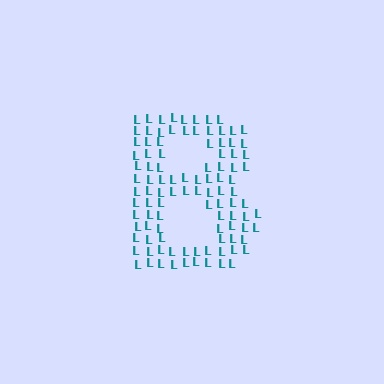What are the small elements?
The small elements are letter L's.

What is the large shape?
The large shape is the letter B.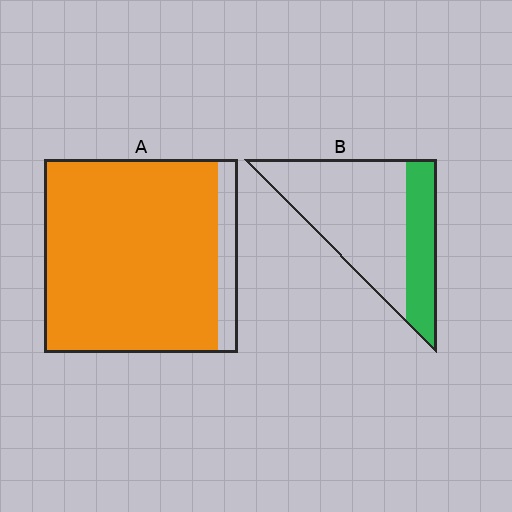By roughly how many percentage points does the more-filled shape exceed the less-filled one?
By roughly 60 percentage points (A over B).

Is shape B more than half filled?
No.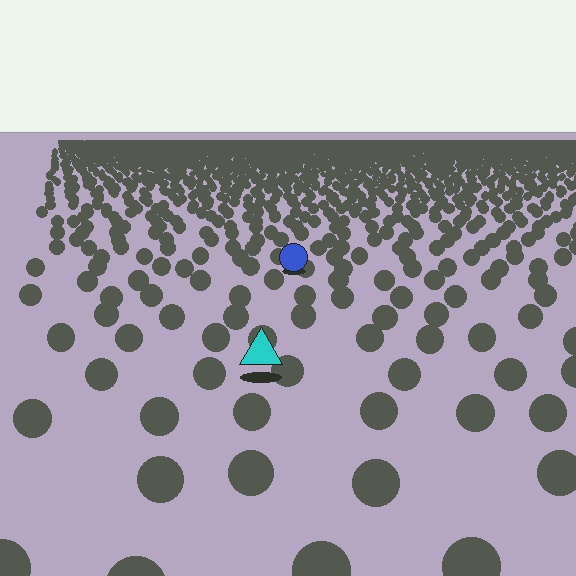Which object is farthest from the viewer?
The blue circle is farthest from the viewer. It appears smaller and the ground texture around it is denser.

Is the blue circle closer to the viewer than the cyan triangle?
No. The cyan triangle is closer — you can tell from the texture gradient: the ground texture is coarser near it.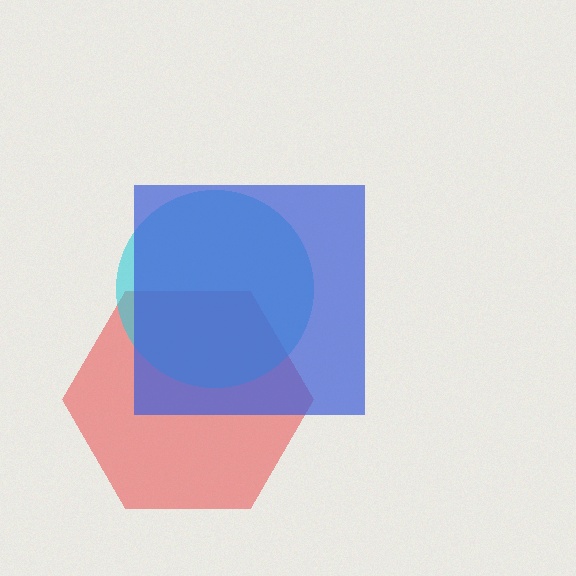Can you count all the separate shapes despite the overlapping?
Yes, there are 3 separate shapes.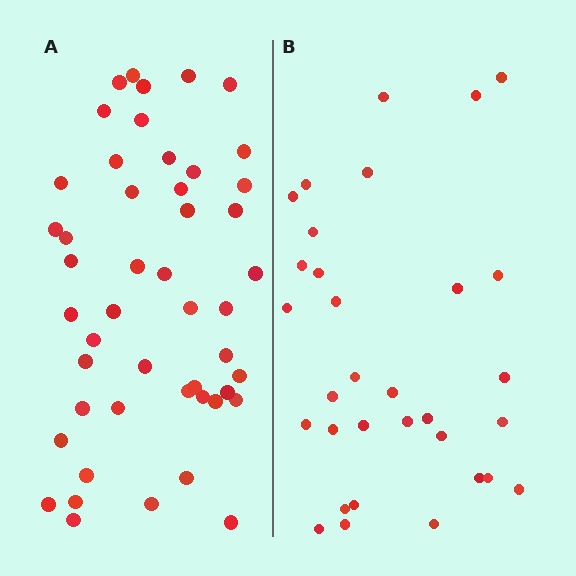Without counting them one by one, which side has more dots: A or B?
Region A (the left region) has more dots.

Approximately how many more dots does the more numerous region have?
Region A has approximately 15 more dots than region B.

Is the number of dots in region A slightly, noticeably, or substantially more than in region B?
Region A has substantially more. The ratio is roughly 1.5 to 1.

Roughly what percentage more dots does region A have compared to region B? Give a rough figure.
About 50% more.